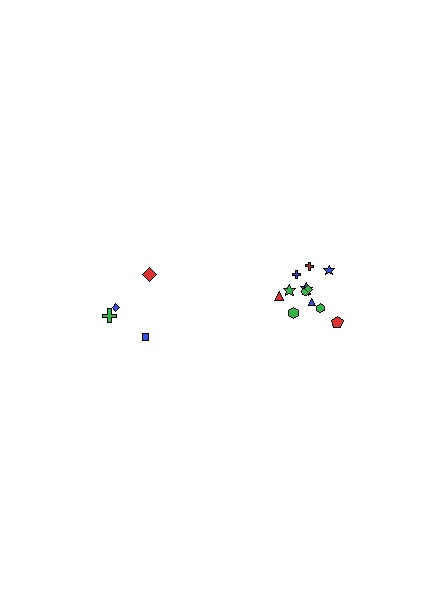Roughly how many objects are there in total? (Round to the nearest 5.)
Roughly 15 objects in total.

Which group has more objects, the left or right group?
The right group.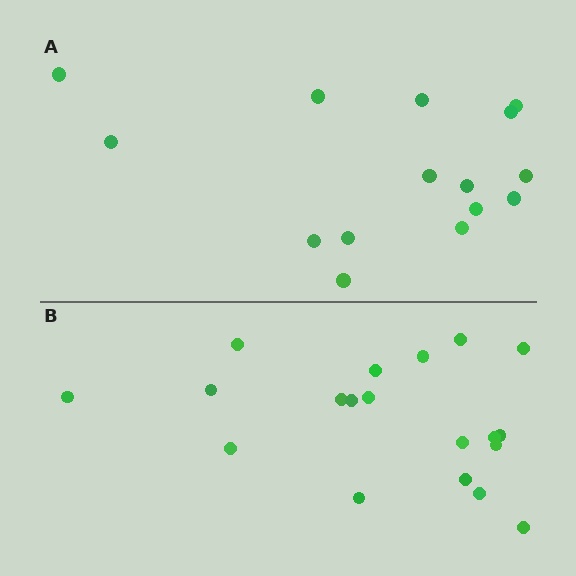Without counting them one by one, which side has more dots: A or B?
Region B (the bottom region) has more dots.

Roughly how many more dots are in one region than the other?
Region B has about 4 more dots than region A.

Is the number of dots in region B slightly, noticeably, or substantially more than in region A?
Region B has noticeably more, but not dramatically so. The ratio is roughly 1.3 to 1.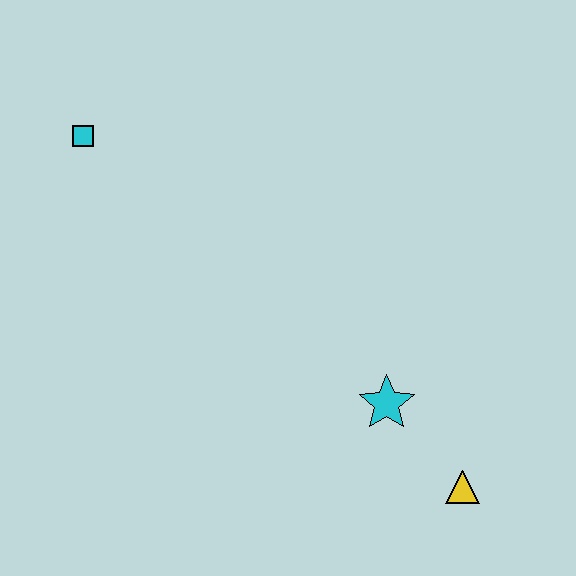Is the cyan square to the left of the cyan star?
Yes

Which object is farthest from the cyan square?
The yellow triangle is farthest from the cyan square.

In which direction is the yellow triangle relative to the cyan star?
The yellow triangle is below the cyan star.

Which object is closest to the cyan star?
The yellow triangle is closest to the cyan star.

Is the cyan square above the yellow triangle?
Yes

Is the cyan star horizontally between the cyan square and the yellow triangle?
Yes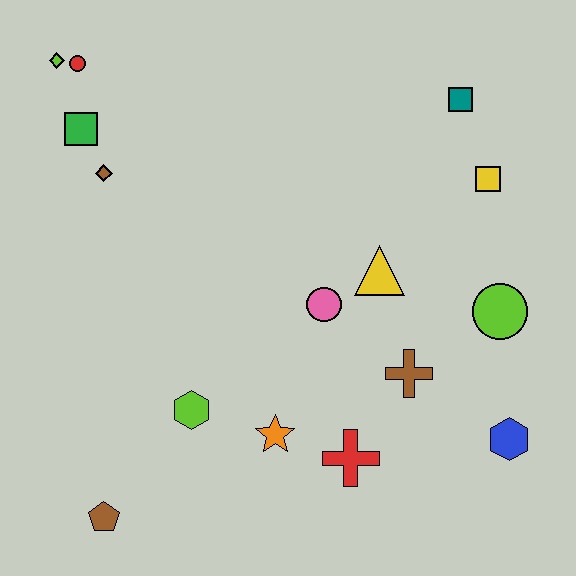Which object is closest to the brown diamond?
The green square is closest to the brown diamond.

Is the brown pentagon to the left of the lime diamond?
No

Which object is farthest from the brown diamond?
The blue hexagon is farthest from the brown diamond.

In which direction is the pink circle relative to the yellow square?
The pink circle is to the left of the yellow square.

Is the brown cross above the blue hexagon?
Yes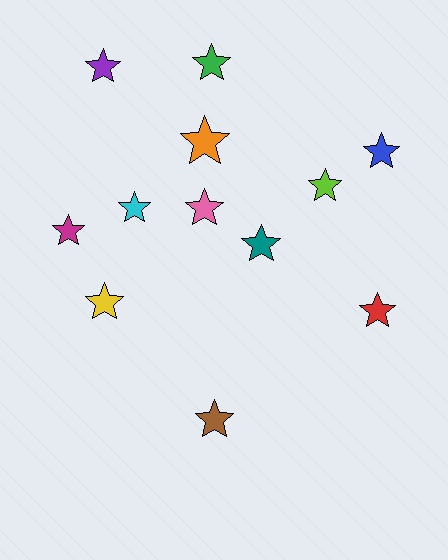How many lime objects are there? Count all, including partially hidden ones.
There is 1 lime object.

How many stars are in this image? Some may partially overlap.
There are 12 stars.